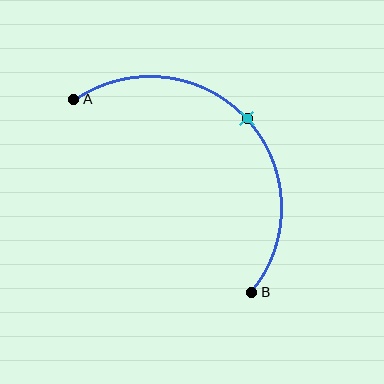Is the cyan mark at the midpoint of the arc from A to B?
Yes. The cyan mark lies on the arc at equal arc-length from both A and B — it is the arc midpoint.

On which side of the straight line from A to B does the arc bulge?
The arc bulges above and to the right of the straight line connecting A and B.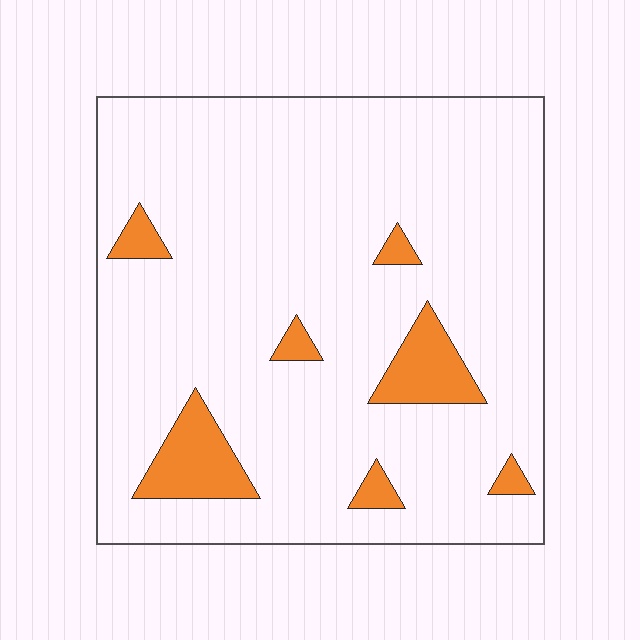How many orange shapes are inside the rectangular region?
7.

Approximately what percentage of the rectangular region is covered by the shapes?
Approximately 10%.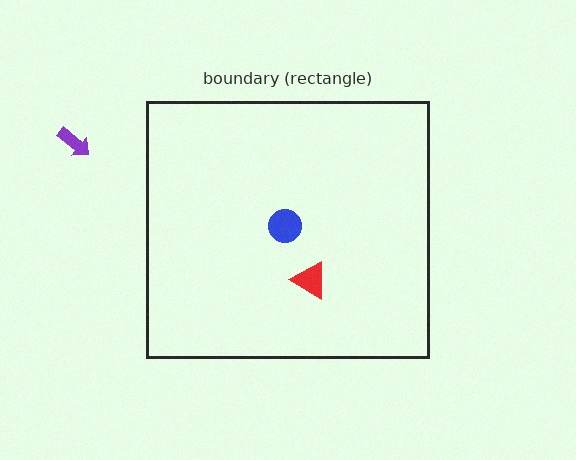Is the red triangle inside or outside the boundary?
Inside.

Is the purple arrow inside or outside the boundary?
Outside.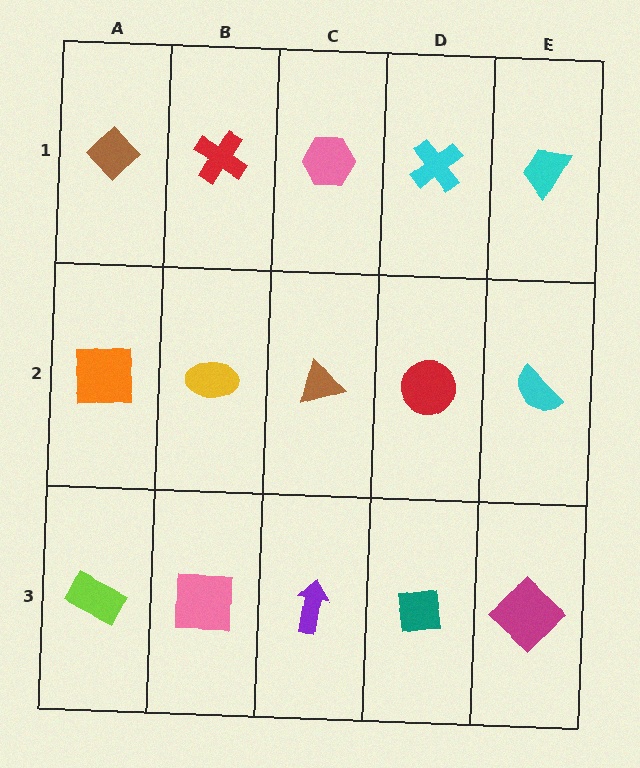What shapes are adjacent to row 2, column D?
A cyan cross (row 1, column D), a teal square (row 3, column D), a brown triangle (row 2, column C), a cyan semicircle (row 2, column E).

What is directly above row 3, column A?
An orange square.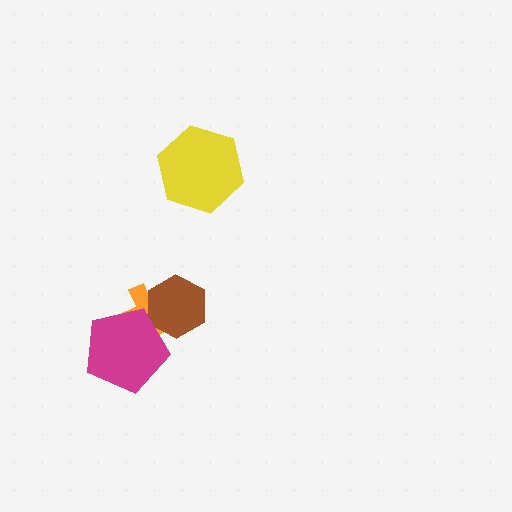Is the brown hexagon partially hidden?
Yes, it is partially covered by another shape.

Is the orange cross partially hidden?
Yes, it is partially covered by another shape.